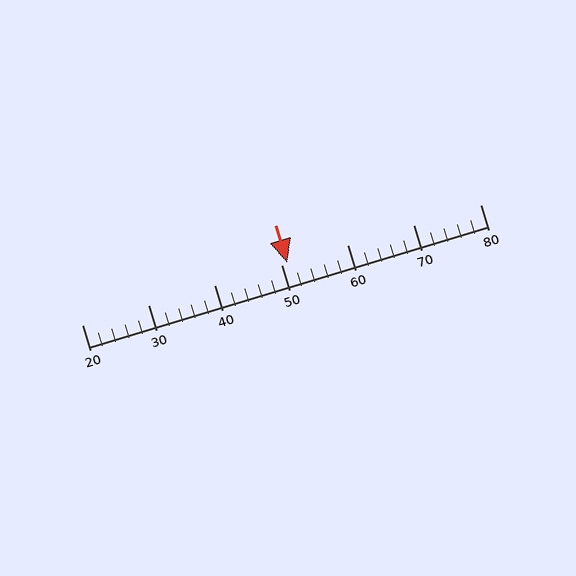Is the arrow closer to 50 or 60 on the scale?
The arrow is closer to 50.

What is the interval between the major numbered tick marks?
The major tick marks are spaced 10 units apart.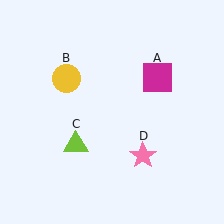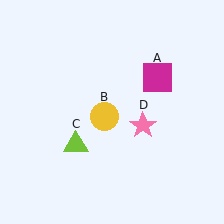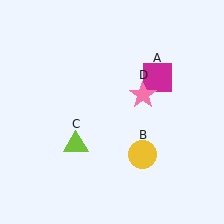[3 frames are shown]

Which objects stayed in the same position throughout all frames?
Magenta square (object A) and lime triangle (object C) remained stationary.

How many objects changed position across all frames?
2 objects changed position: yellow circle (object B), pink star (object D).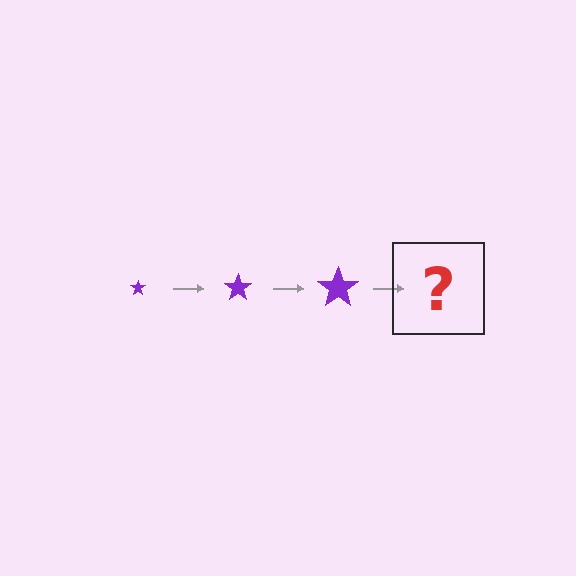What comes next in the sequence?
The next element should be a purple star, larger than the previous one.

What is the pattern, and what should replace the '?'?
The pattern is that the star gets progressively larger each step. The '?' should be a purple star, larger than the previous one.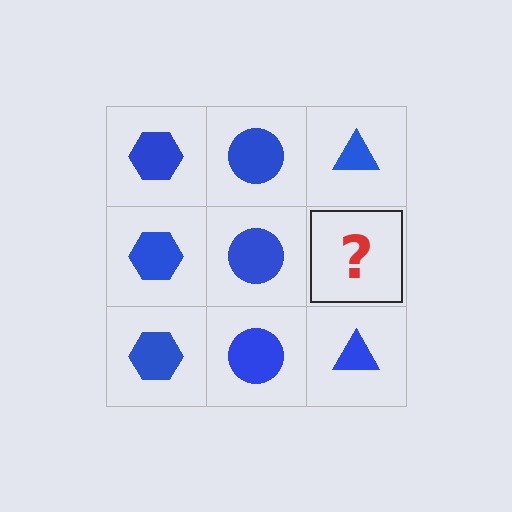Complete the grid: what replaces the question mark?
The question mark should be replaced with a blue triangle.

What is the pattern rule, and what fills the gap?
The rule is that each column has a consistent shape. The gap should be filled with a blue triangle.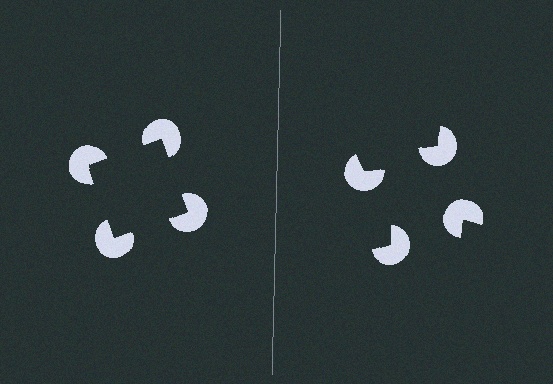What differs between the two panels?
The pac-man discs are positioned identically on both sides; only the wedge orientations differ. On the left they align to a square; on the right they are misaligned.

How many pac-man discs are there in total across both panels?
8 — 4 on each side.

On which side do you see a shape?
An illusory square appears on the left side. On the right side the wedge cuts are rotated, so no coherent shape forms.